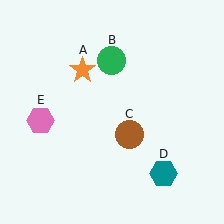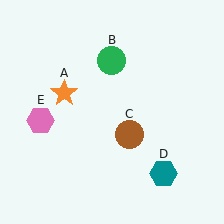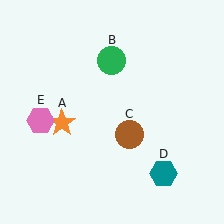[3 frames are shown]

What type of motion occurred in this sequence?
The orange star (object A) rotated counterclockwise around the center of the scene.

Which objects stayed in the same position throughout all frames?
Green circle (object B) and brown circle (object C) and teal hexagon (object D) and pink hexagon (object E) remained stationary.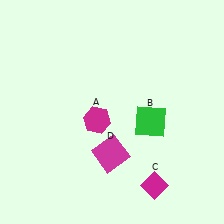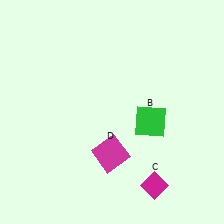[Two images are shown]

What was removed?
The magenta hexagon (A) was removed in Image 2.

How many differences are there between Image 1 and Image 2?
There is 1 difference between the two images.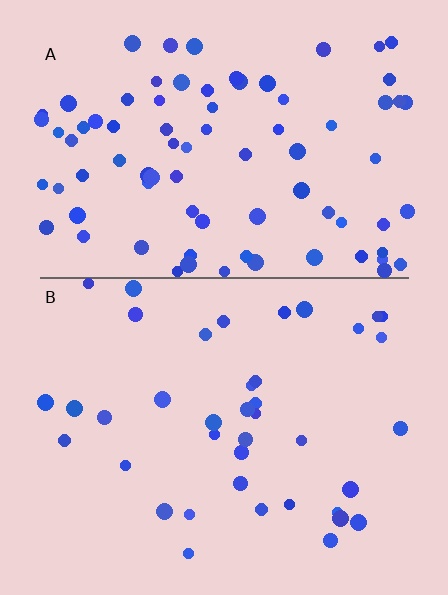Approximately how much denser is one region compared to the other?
Approximately 2.1× — region A over region B.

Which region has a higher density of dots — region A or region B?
A (the top).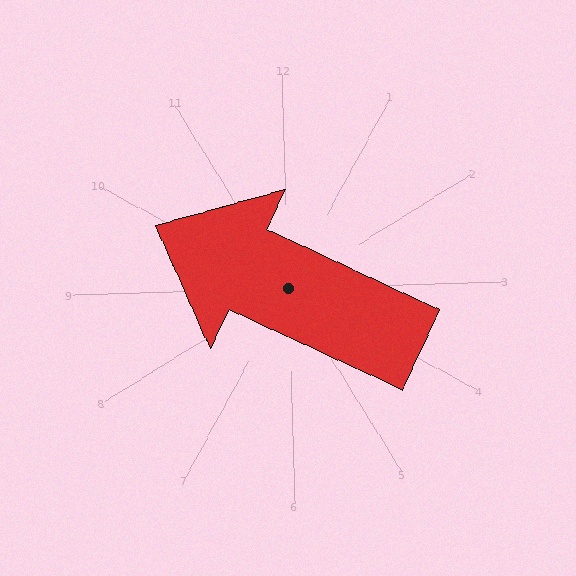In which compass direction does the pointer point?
Northwest.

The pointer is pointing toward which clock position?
Roughly 10 o'clock.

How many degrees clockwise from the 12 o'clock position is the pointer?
Approximately 297 degrees.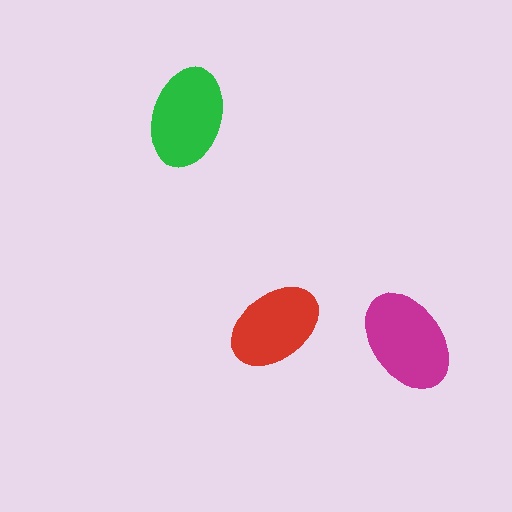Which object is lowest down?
The magenta ellipse is bottommost.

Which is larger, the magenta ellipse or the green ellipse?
The magenta one.